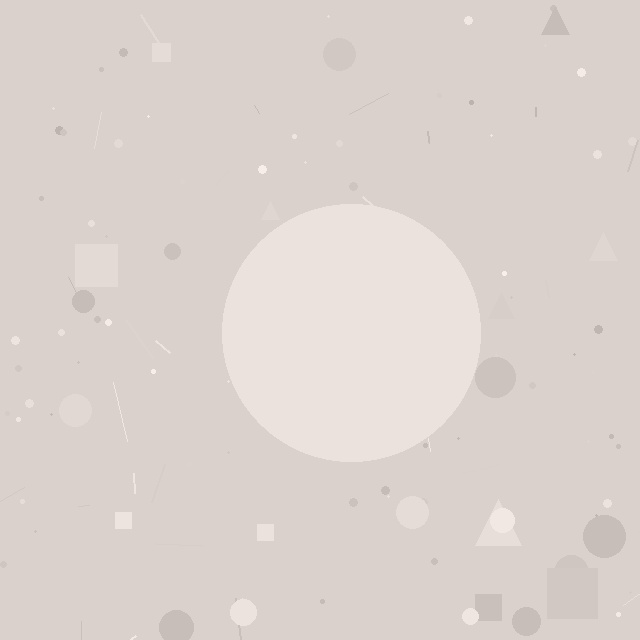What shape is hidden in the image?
A circle is hidden in the image.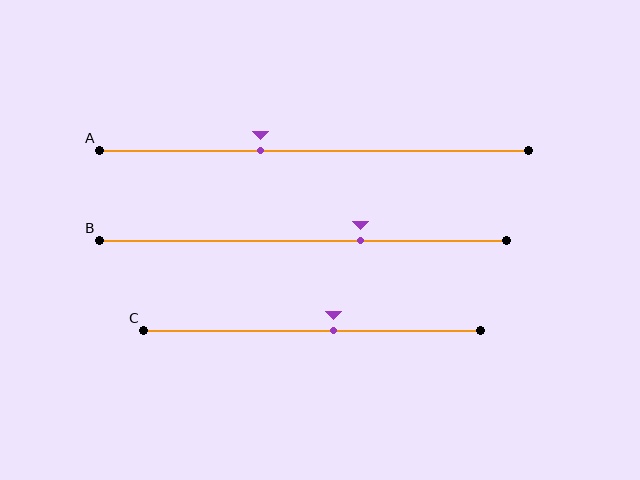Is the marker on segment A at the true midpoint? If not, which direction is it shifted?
No, the marker on segment A is shifted to the left by about 12% of the segment length.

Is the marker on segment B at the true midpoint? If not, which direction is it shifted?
No, the marker on segment B is shifted to the right by about 14% of the segment length.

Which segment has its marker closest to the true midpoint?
Segment C has its marker closest to the true midpoint.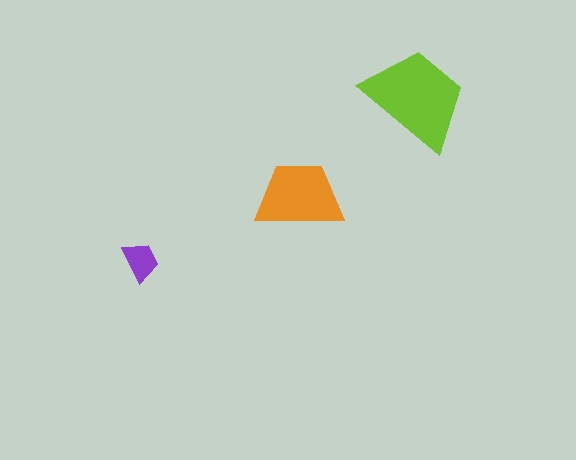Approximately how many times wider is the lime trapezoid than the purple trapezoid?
About 2.5 times wider.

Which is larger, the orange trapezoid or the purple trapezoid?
The orange one.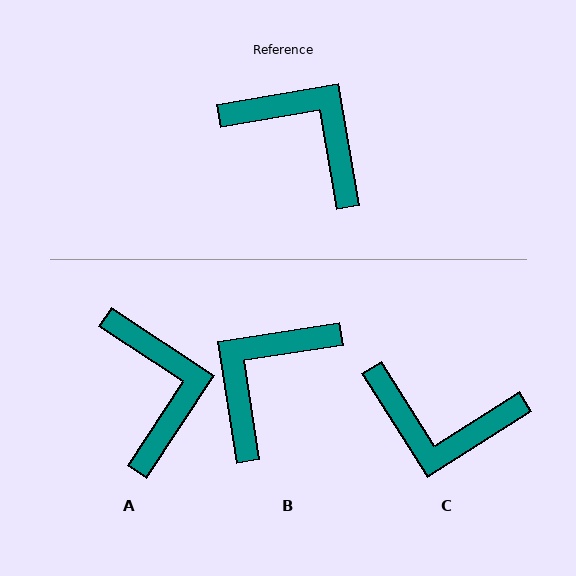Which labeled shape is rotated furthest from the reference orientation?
C, about 157 degrees away.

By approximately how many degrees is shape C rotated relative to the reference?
Approximately 157 degrees clockwise.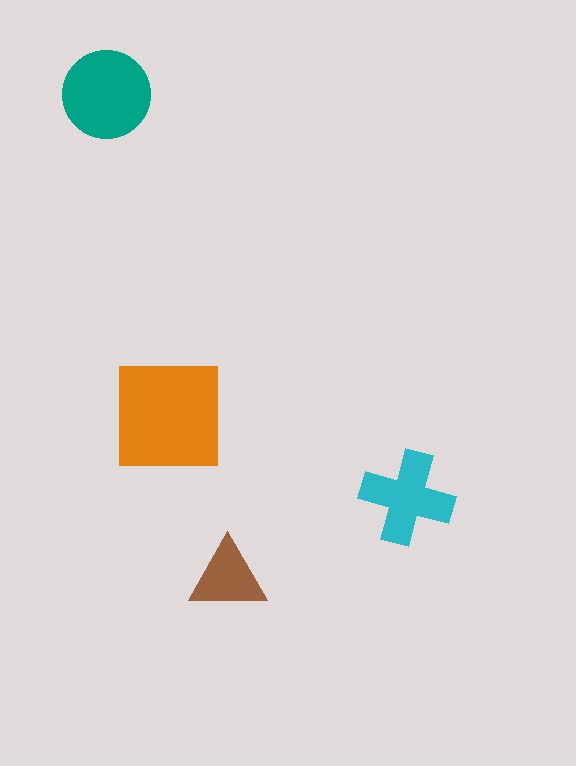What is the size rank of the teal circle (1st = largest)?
2nd.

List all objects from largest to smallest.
The orange square, the teal circle, the cyan cross, the brown triangle.